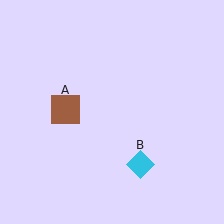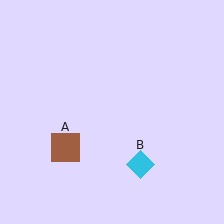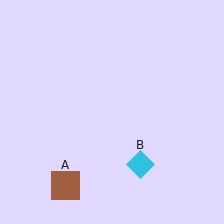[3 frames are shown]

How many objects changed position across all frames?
1 object changed position: brown square (object A).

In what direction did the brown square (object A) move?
The brown square (object A) moved down.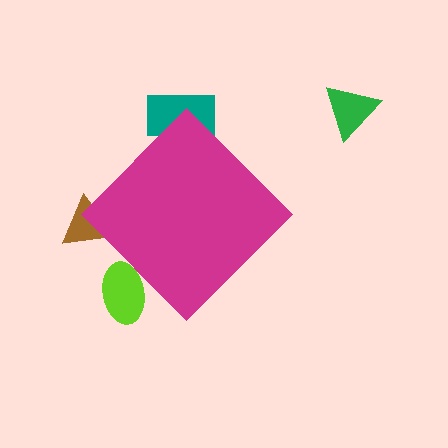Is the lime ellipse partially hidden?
Yes, the lime ellipse is partially hidden behind the magenta diamond.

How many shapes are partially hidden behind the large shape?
3 shapes are partially hidden.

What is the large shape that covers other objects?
A magenta diamond.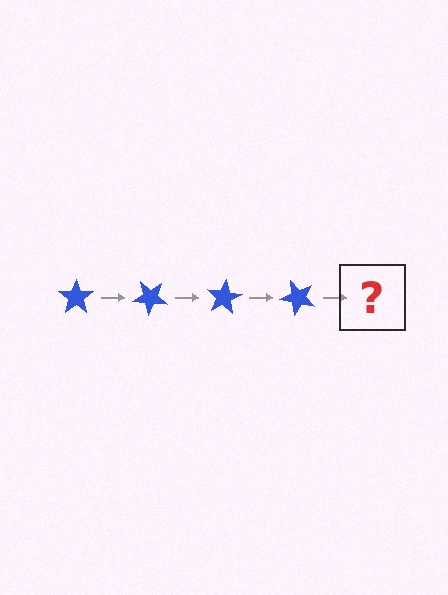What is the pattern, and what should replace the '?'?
The pattern is that the star rotates 40 degrees each step. The '?' should be a blue star rotated 160 degrees.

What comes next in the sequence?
The next element should be a blue star rotated 160 degrees.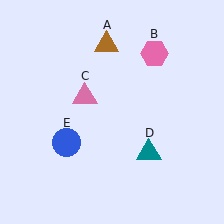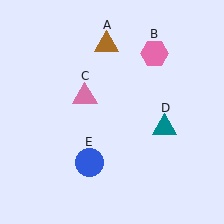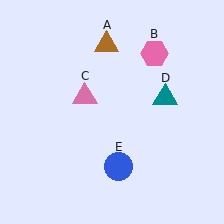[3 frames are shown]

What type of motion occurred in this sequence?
The teal triangle (object D), blue circle (object E) rotated counterclockwise around the center of the scene.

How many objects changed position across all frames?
2 objects changed position: teal triangle (object D), blue circle (object E).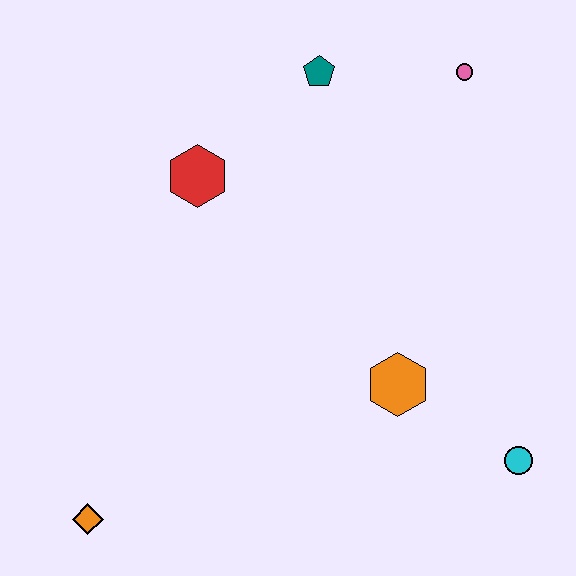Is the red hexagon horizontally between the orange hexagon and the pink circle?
No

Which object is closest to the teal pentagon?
The pink circle is closest to the teal pentagon.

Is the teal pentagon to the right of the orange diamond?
Yes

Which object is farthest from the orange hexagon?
The orange diamond is farthest from the orange hexagon.